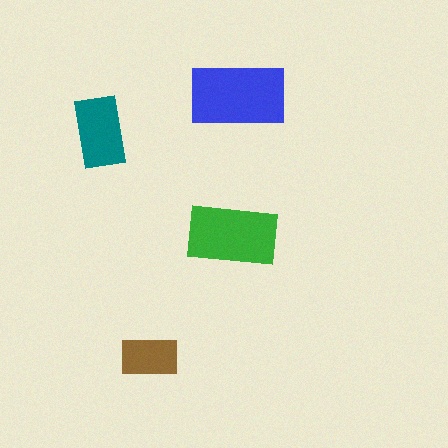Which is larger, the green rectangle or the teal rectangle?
The green one.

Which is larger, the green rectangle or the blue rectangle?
The blue one.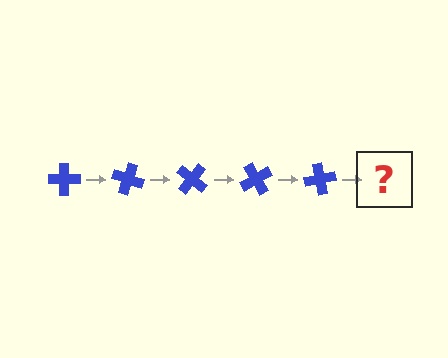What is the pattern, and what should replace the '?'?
The pattern is that the cross rotates 20 degrees each step. The '?' should be a blue cross rotated 100 degrees.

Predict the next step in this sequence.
The next step is a blue cross rotated 100 degrees.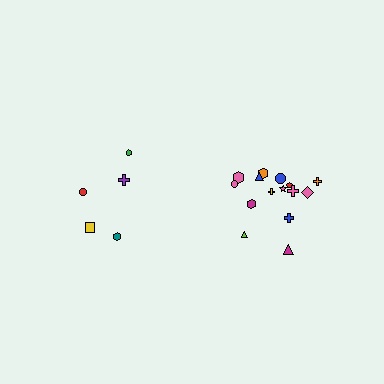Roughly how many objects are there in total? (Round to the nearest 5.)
Roughly 20 objects in total.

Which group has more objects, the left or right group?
The right group.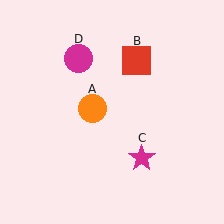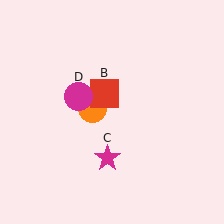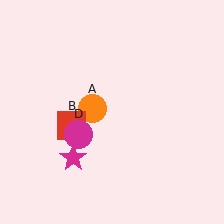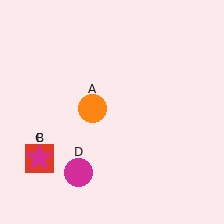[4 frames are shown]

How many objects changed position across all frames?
3 objects changed position: red square (object B), magenta star (object C), magenta circle (object D).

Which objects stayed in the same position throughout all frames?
Orange circle (object A) remained stationary.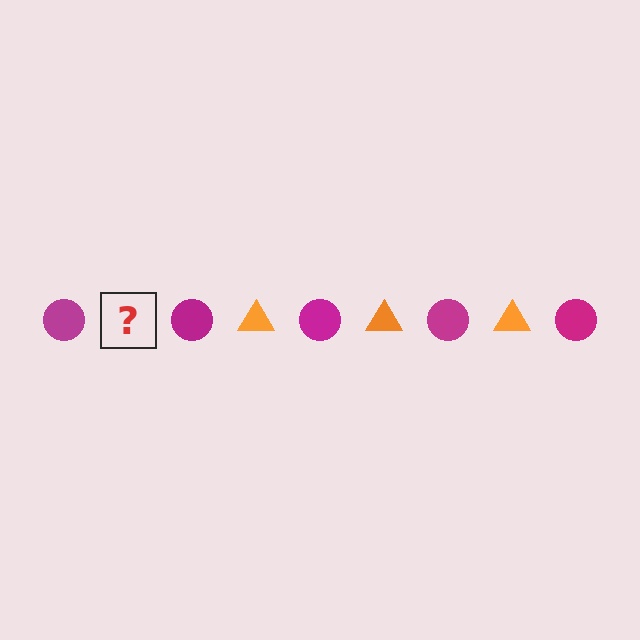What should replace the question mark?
The question mark should be replaced with an orange triangle.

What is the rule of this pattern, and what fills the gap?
The rule is that the pattern alternates between magenta circle and orange triangle. The gap should be filled with an orange triangle.